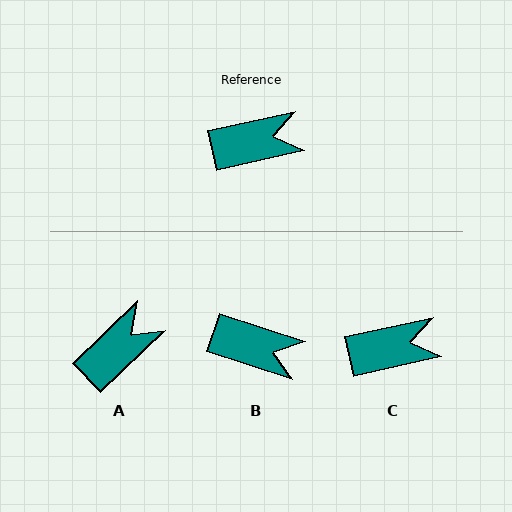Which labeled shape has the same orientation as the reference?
C.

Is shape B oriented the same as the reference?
No, it is off by about 30 degrees.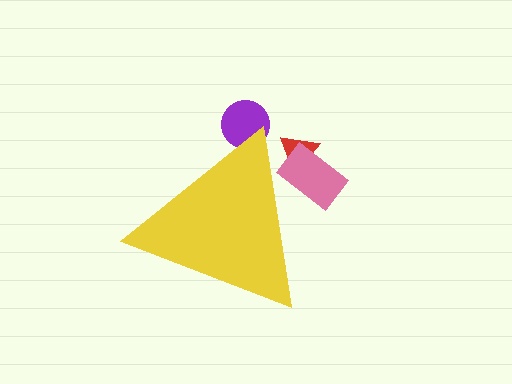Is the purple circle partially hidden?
Yes, the purple circle is partially hidden behind the yellow triangle.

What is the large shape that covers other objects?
A yellow triangle.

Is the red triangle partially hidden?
Yes, the red triangle is partially hidden behind the yellow triangle.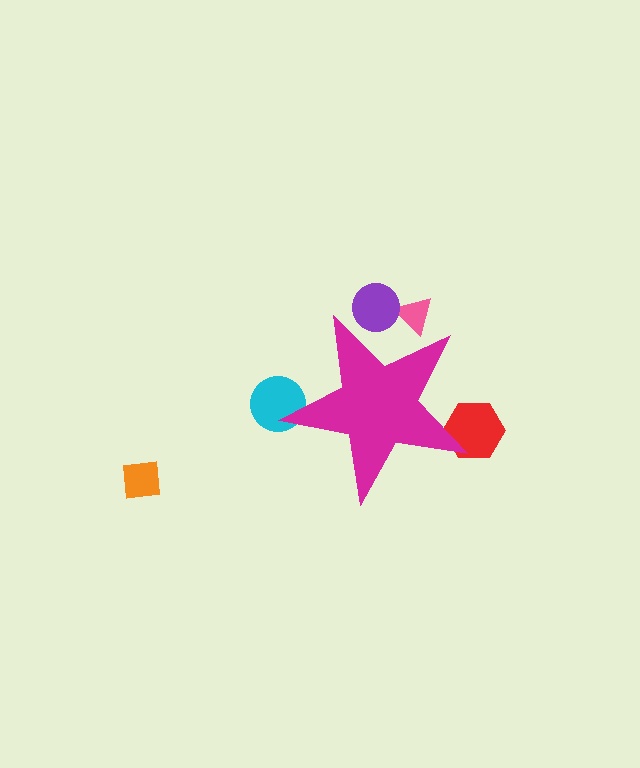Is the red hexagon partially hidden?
Yes, the red hexagon is partially hidden behind the magenta star.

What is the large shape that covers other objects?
A magenta star.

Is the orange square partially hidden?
No, the orange square is fully visible.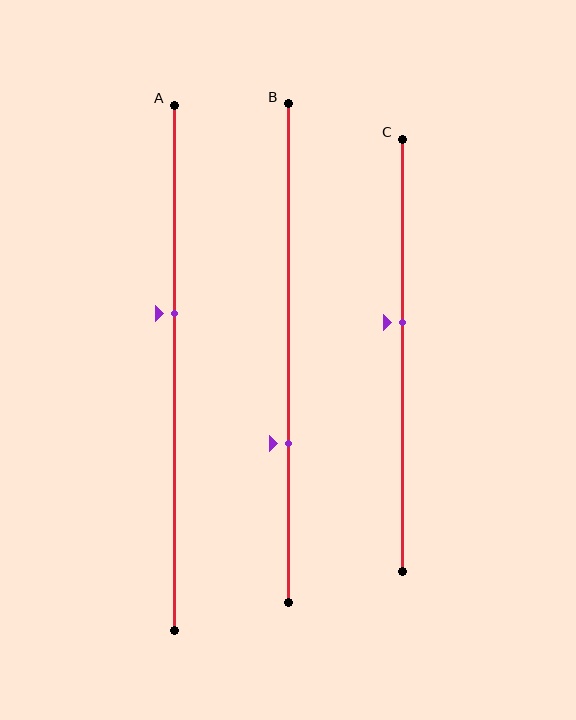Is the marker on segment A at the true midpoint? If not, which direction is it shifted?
No, the marker on segment A is shifted upward by about 10% of the segment length.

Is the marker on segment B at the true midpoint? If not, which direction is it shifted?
No, the marker on segment B is shifted downward by about 18% of the segment length.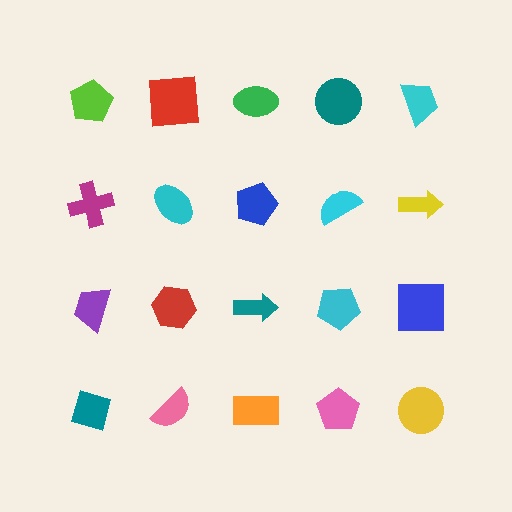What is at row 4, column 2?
A pink semicircle.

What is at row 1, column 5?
A cyan trapezoid.